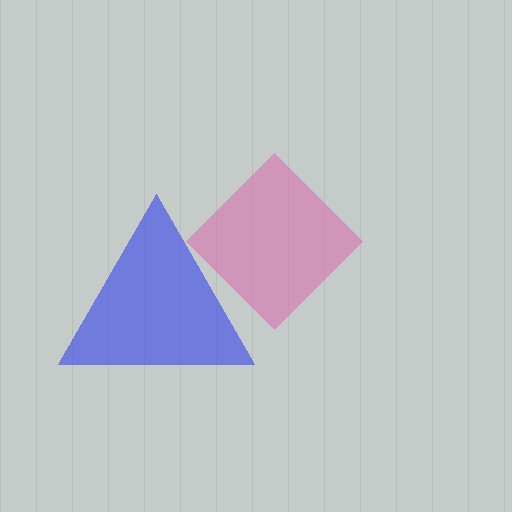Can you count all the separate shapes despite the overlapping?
Yes, there are 2 separate shapes.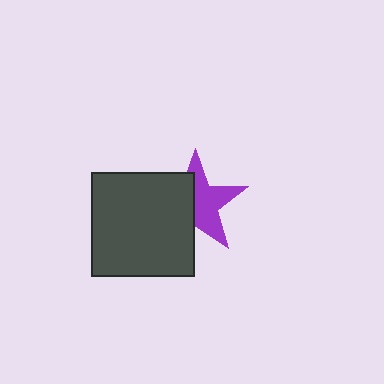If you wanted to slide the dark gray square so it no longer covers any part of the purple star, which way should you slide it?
Slide it left — that is the most direct way to separate the two shapes.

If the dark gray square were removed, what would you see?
You would see the complete purple star.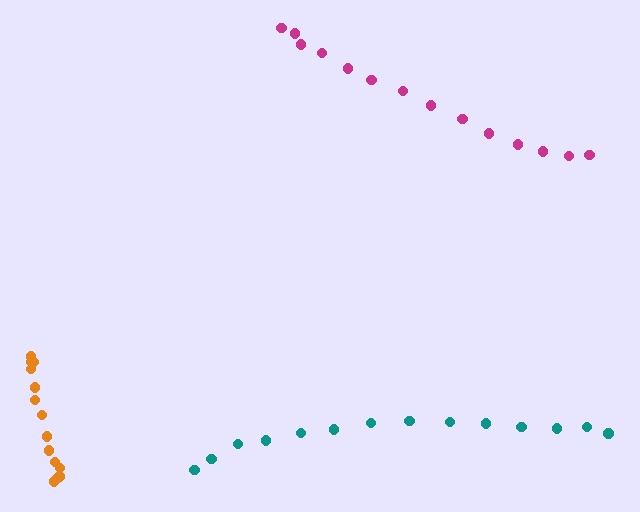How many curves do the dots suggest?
There are 3 distinct paths.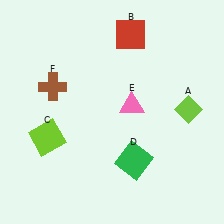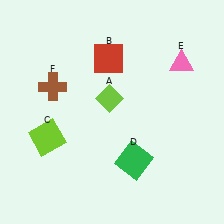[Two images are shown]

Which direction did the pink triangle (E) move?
The pink triangle (E) moved right.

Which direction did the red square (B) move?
The red square (B) moved down.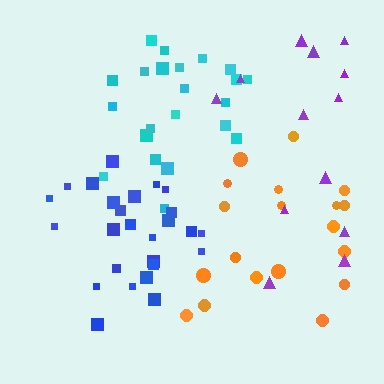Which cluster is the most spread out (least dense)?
Purple.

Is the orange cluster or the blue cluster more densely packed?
Blue.